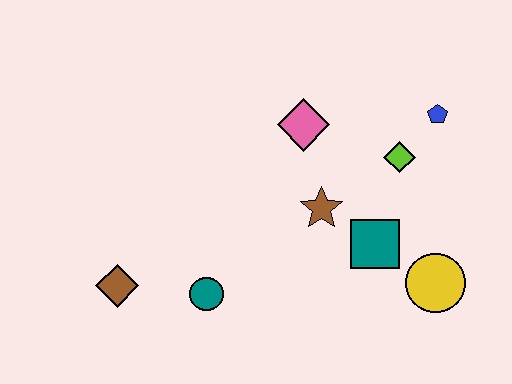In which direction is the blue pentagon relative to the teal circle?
The blue pentagon is to the right of the teal circle.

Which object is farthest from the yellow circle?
The brown diamond is farthest from the yellow circle.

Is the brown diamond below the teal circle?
No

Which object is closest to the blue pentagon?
The lime diamond is closest to the blue pentagon.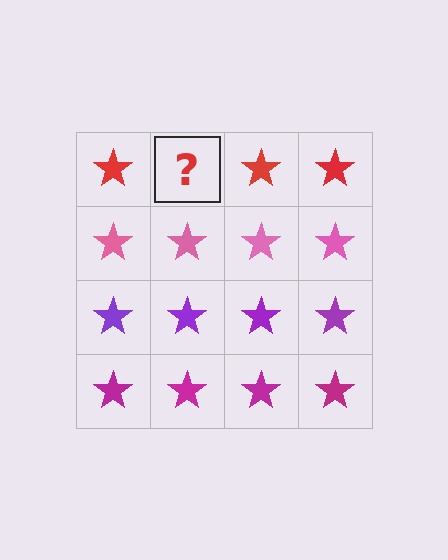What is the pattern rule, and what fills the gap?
The rule is that each row has a consistent color. The gap should be filled with a red star.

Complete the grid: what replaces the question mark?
The question mark should be replaced with a red star.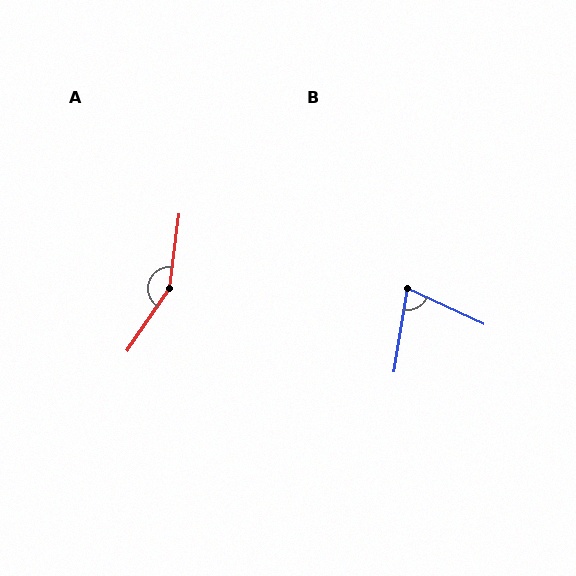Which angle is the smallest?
B, at approximately 74 degrees.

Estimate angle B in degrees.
Approximately 74 degrees.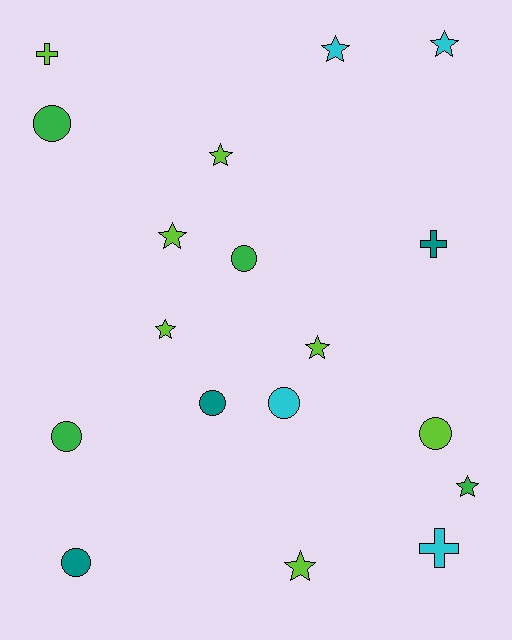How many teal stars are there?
There are no teal stars.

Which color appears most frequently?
Lime, with 7 objects.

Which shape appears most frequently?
Star, with 8 objects.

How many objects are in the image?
There are 18 objects.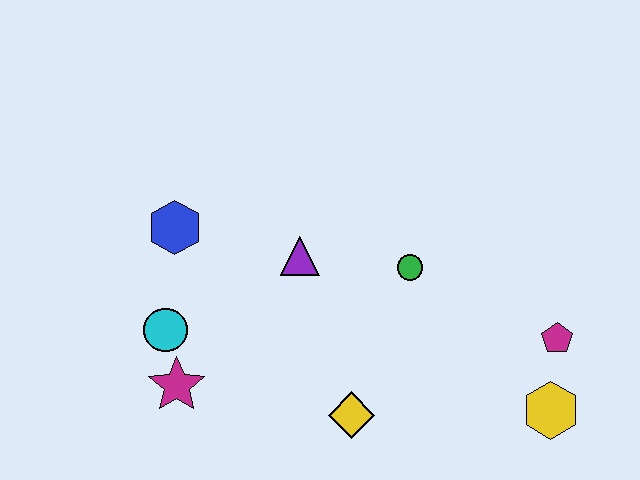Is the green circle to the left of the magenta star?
No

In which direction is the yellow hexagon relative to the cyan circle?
The yellow hexagon is to the right of the cyan circle.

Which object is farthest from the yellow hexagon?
The blue hexagon is farthest from the yellow hexagon.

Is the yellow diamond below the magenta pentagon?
Yes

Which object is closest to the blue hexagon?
The cyan circle is closest to the blue hexagon.